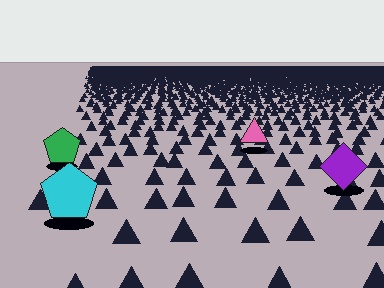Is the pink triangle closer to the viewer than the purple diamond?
No. The purple diamond is closer — you can tell from the texture gradient: the ground texture is coarser near it.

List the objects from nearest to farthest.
From nearest to farthest: the cyan pentagon, the purple diamond, the green pentagon, the pink triangle.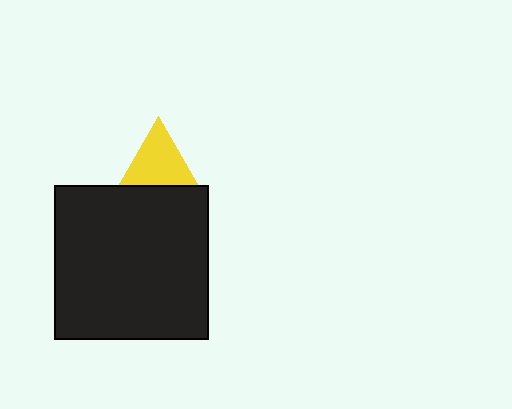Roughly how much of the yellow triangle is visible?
About half of it is visible (roughly 63%).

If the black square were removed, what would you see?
You would see the complete yellow triangle.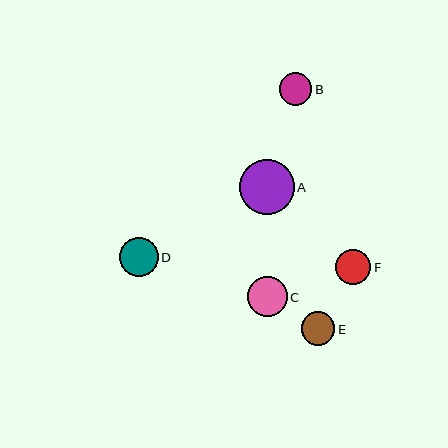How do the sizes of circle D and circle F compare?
Circle D and circle F are approximately the same size.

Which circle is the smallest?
Circle B is the smallest with a size of approximately 33 pixels.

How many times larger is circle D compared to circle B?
Circle D is approximately 1.2 times the size of circle B.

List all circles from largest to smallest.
From largest to smallest: A, C, D, F, E, B.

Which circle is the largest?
Circle A is the largest with a size of approximately 55 pixels.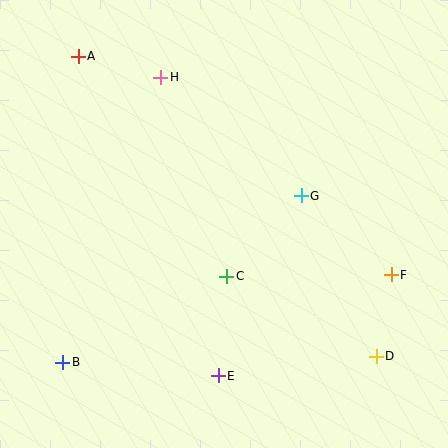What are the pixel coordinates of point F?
Point F is at (391, 275).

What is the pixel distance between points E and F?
The distance between E and F is 200 pixels.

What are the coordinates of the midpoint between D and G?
The midpoint between D and G is at (339, 276).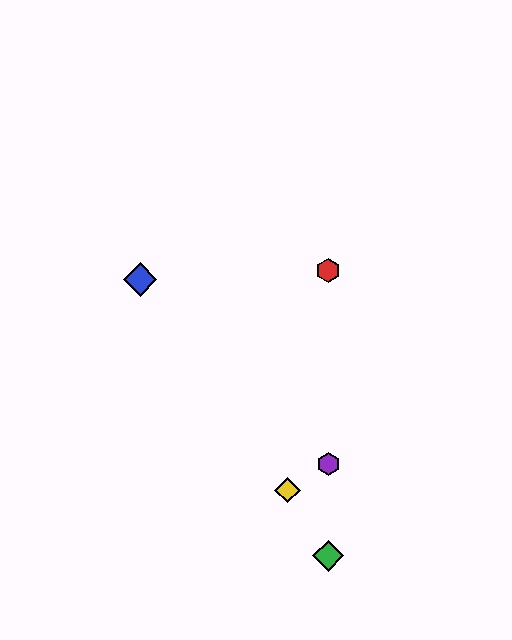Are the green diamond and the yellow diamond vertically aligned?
No, the green diamond is at x≈328 and the yellow diamond is at x≈288.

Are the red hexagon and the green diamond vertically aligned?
Yes, both are at x≈328.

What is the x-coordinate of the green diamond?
The green diamond is at x≈328.